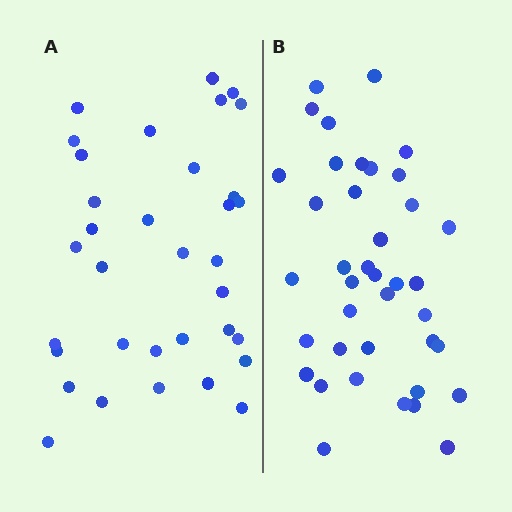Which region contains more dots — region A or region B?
Region B (the right region) has more dots.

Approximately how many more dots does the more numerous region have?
Region B has about 5 more dots than region A.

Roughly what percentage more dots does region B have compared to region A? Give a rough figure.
About 15% more.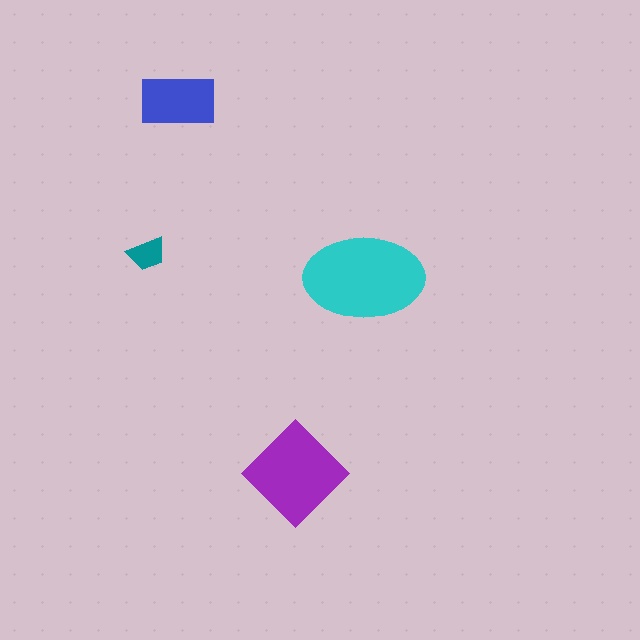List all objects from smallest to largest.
The teal trapezoid, the blue rectangle, the purple diamond, the cyan ellipse.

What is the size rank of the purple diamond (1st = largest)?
2nd.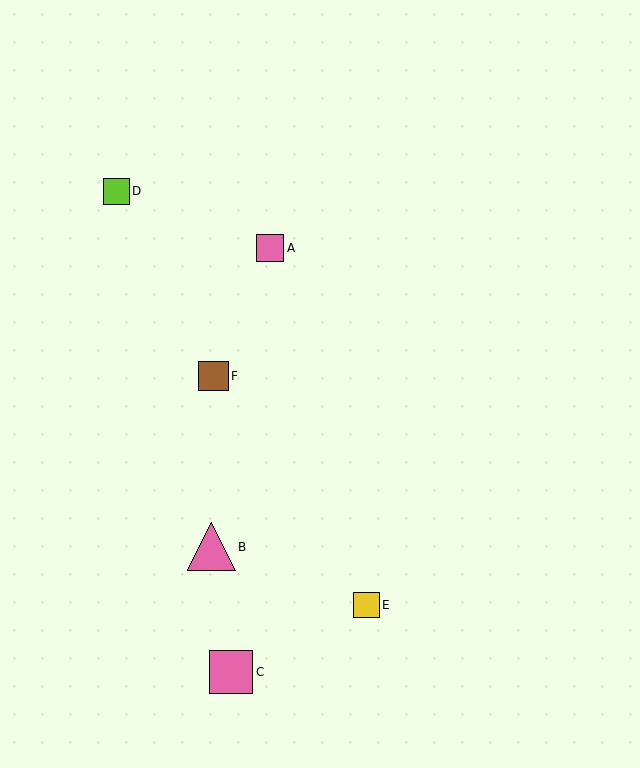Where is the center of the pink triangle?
The center of the pink triangle is at (211, 547).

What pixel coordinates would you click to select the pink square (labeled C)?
Click at (231, 672) to select the pink square C.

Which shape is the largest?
The pink triangle (labeled B) is the largest.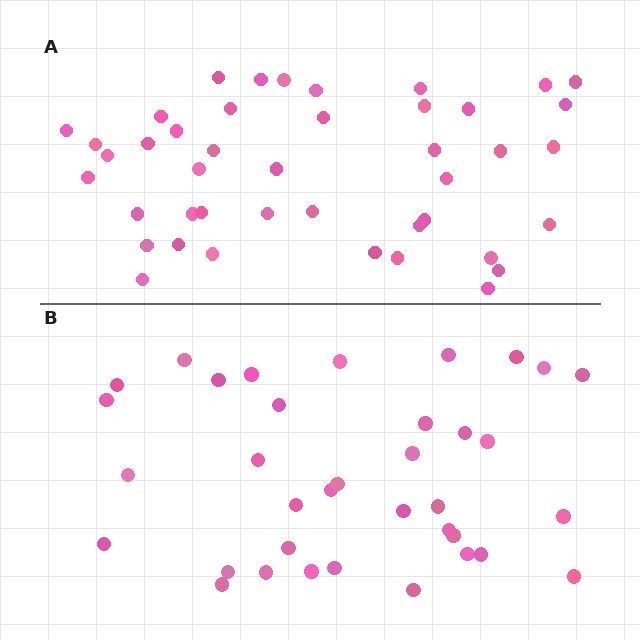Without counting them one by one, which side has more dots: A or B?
Region A (the top region) has more dots.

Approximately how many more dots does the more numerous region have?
Region A has roughly 8 or so more dots than region B.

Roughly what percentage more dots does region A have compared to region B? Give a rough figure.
About 20% more.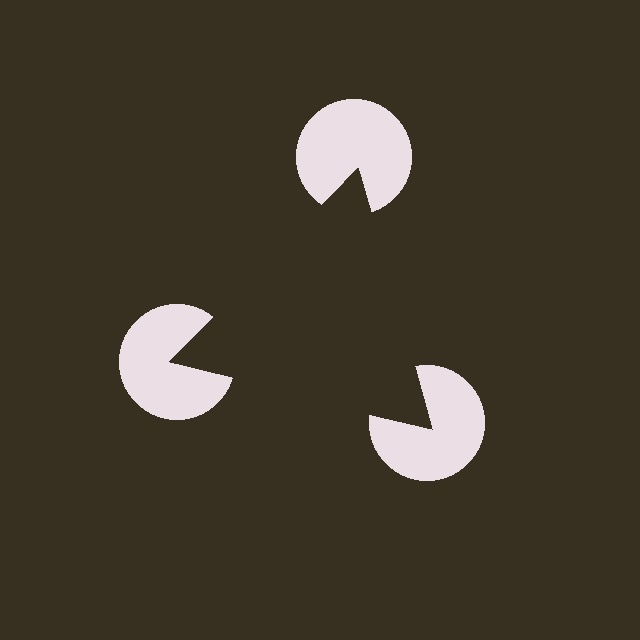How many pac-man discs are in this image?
There are 3 — one at each vertex of the illusory triangle.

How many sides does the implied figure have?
3 sides.